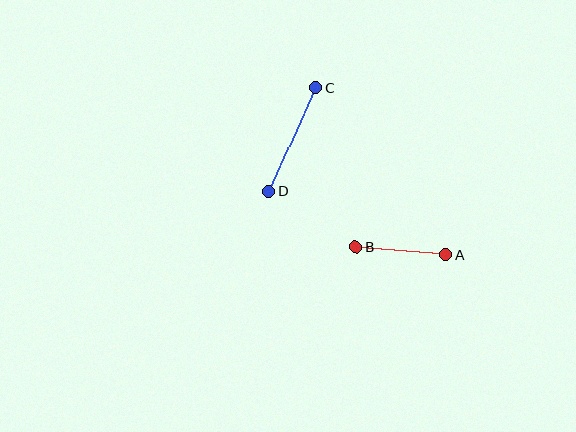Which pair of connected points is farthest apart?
Points C and D are farthest apart.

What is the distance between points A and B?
The distance is approximately 90 pixels.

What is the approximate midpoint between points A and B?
The midpoint is at approximately (400, 251) pixels.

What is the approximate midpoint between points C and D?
The midpoint is at approximately (292, 140) pixels.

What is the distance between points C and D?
The distance is approximately 113 pixels.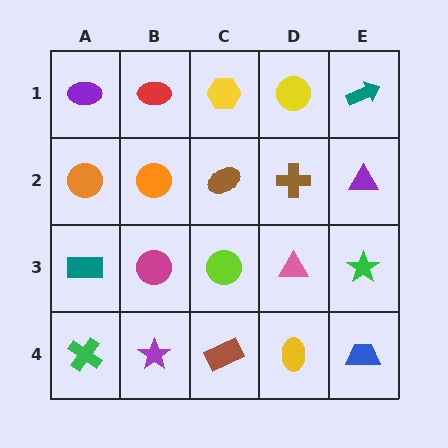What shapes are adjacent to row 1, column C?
A brown ellipse (row 2, column C), a red ellipse (row 1, column B), a yellow circle (row 1, column D).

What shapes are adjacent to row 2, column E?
A teal arrow (row 1, column E), a green star (row 3, column E), a brown cross (row 2, column D).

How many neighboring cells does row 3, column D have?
4.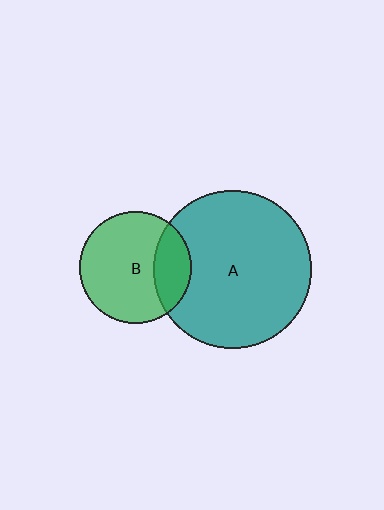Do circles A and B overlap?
Yes.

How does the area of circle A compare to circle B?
Approximately 2.0 times.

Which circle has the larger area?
Circle A (teal).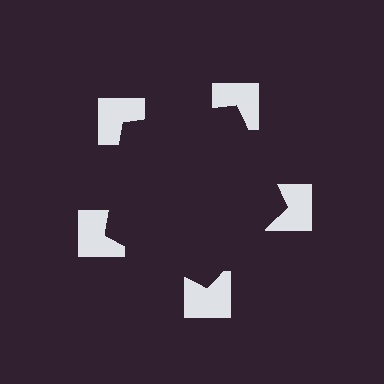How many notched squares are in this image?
There are 5 — one at each vertex of the illusory pentagon.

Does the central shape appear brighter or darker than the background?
It typically appears slightly darker than the background, even though no actual brightness change is drawn.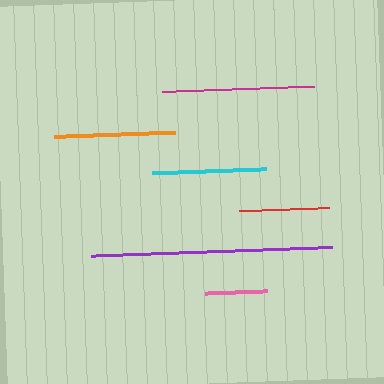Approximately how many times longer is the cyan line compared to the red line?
The cyan line is approximately 1.3 times the length of the red line.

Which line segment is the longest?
The purple line is the longest at approximately 242 pixels.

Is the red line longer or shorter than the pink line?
The red line is longer than the pink line.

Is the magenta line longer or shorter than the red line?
The magenta line is longer than the red line.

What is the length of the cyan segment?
The cyan segment is approximately 114 pixels long.